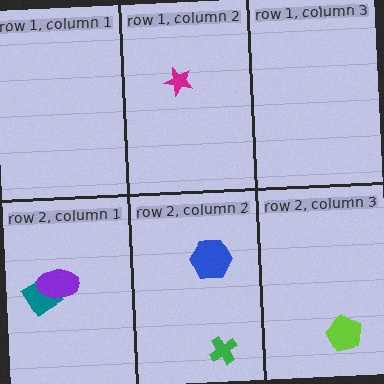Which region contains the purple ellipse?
The row 2, column 1 region.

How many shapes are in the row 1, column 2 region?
1.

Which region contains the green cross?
The row 2, column 2 region.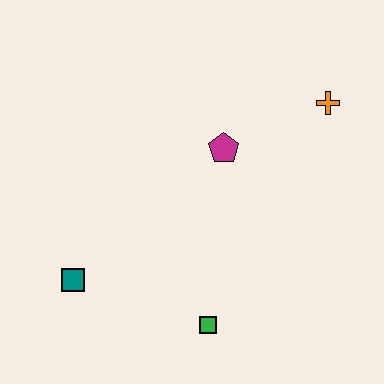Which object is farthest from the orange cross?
The teal square is farthest from the orange cross.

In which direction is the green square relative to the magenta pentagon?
The green square is below the magenta pentagon.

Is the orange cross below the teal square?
No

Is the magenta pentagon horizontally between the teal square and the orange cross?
Yes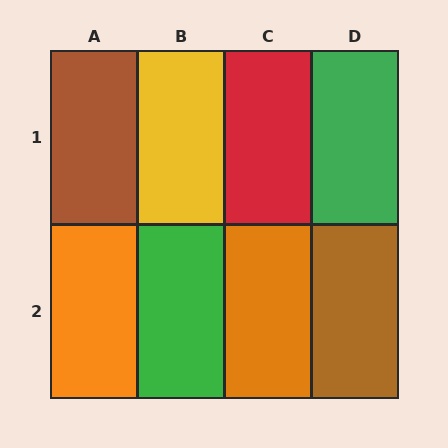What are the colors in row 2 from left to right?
Orange, green, orange, brown.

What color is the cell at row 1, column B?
Yellow.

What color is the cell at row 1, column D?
Green.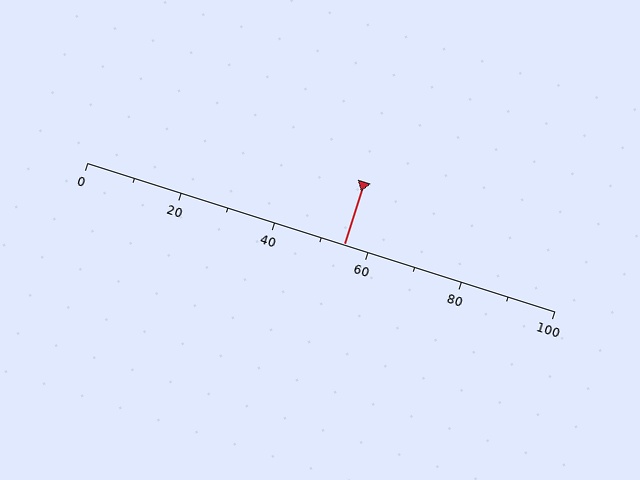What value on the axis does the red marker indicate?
The marker indicates approximately 55.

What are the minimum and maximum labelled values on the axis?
The axis runs from 0 to 100.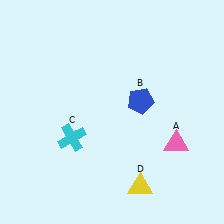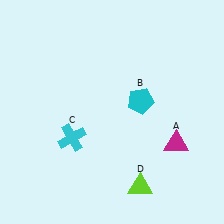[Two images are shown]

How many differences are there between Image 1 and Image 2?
There are 3 differences between the two images.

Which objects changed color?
A changed from pink to magenta. B changed from blue to cyan. D changed from yellow to lime.